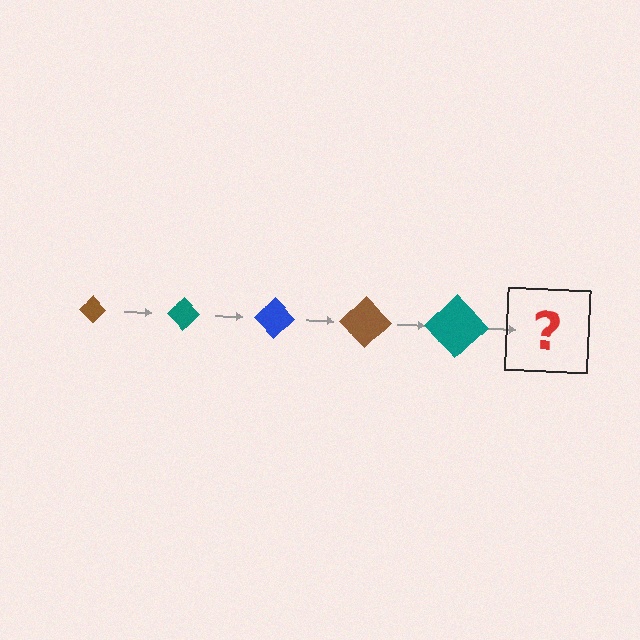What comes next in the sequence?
The next element should be a blue diamond, larger than the previous one.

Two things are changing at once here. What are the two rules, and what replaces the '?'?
The two rules are that the diamond grows larger each step and the color cycles through brown, teal, and blue. The '?' should be a blue diamond, larger than the previous one.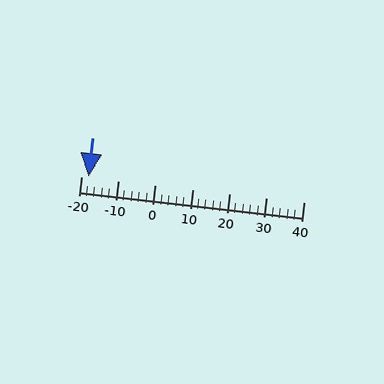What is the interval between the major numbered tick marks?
The major tick marks are spaced 10 units apart.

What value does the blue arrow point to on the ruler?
The blue arrow points to approximately -18.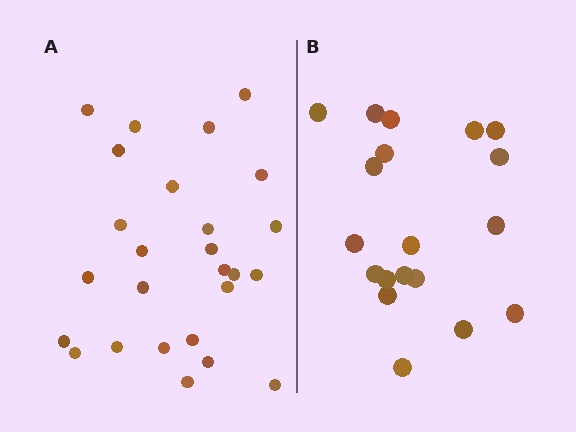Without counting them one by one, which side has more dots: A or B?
Region A (the left region) has more dots.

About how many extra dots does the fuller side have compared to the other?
Region A has roughly 8 or so more dots than region B.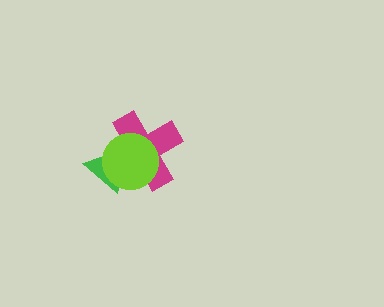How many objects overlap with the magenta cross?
2 objects overlap with the magenta cross.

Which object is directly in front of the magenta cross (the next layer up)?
The green triangle is directly in front of the magenta cross.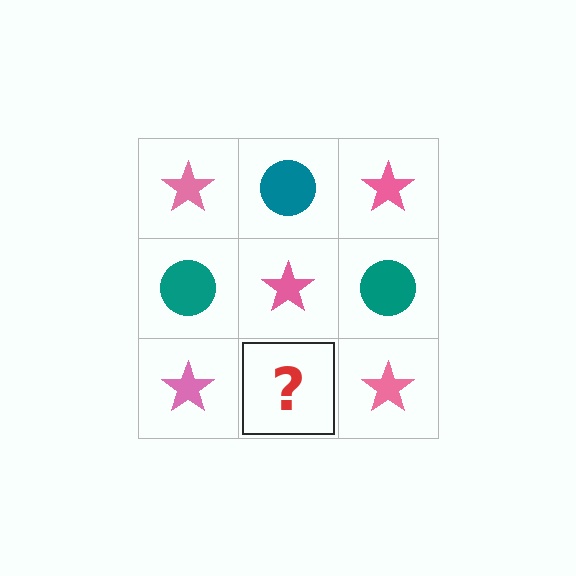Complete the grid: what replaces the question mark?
The question mark should be replaced with a teal circle.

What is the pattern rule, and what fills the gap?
The rule is that it alternates pink star and teal circle in a checkerboard pattern. The gap should be filled with a teal circle.